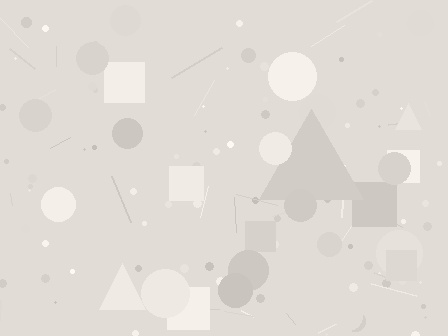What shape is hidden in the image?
A triangle is hidden in the image.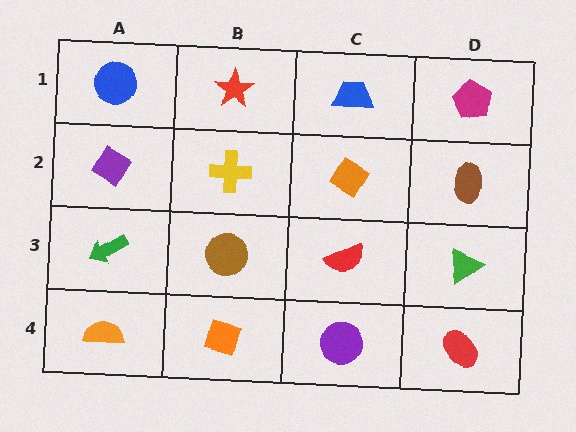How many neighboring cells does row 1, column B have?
3.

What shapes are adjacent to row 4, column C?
A red semicircle (row 3, column C), an orange square (row 4, column B), a red ellipse (row 4, column D).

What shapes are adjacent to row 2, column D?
A magenta pentagon (row 1, column D), a green triangle (row 3, column D), an orange diamond (row 2, column C).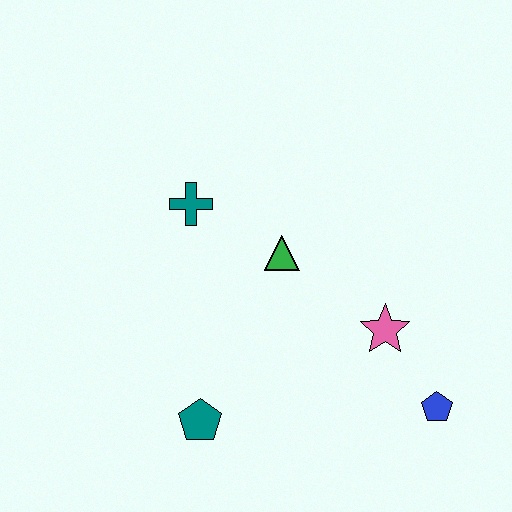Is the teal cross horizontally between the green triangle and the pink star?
No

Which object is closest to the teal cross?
The green triangle is closest to the teal cross.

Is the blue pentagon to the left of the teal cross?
No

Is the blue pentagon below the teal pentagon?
No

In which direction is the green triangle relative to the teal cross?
The green triangle is to the right of the teal cross.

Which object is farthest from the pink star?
The teal cross is farthest from the pink star.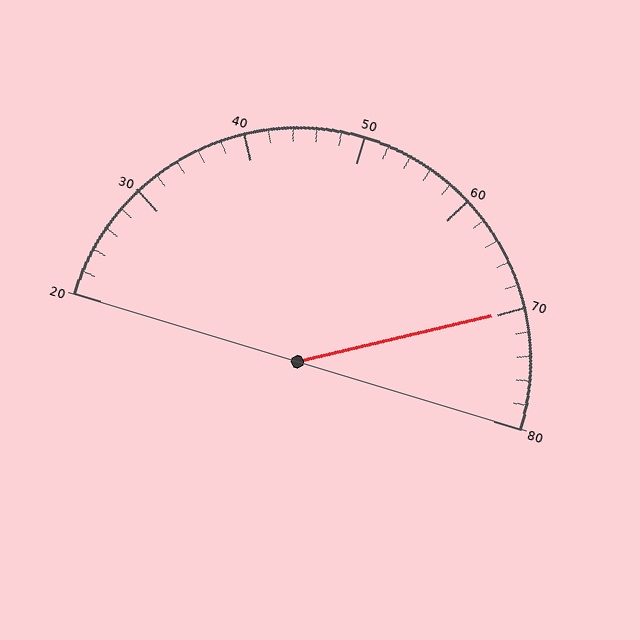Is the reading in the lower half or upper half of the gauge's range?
The reading is in the upper half of the range (20 to 80).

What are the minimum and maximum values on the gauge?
The gauge ranges from 20 to 80.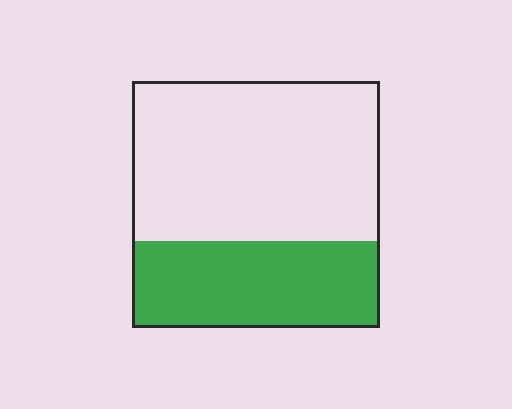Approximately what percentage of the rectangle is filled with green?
Approximately 35%.